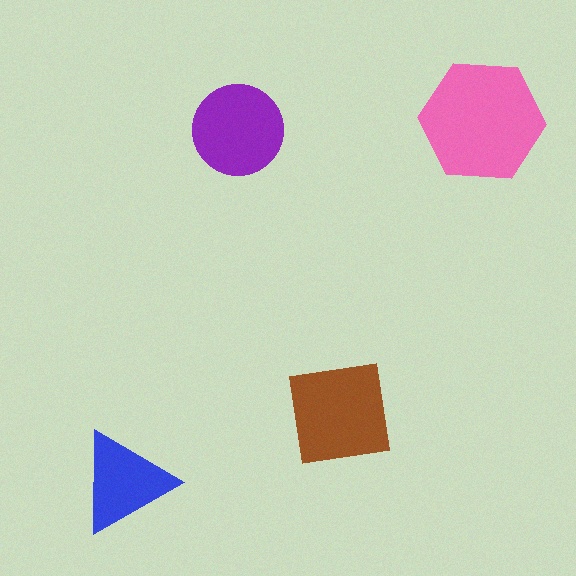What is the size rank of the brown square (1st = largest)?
2nd.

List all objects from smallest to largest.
The blue triangle, the purple circle, the brown square, the pink hexagon.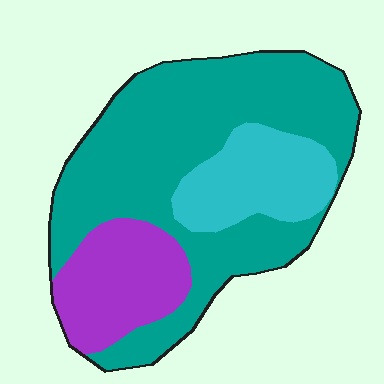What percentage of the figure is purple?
Purple takes up about one fifth (1/5) of the figure.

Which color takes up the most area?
Teal, at roughly 60%.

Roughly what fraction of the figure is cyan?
Cyan takes up about one sixth (1/6) of the figure.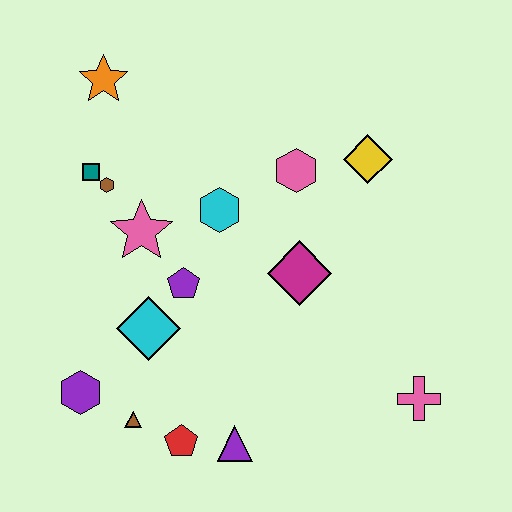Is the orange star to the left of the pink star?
Yes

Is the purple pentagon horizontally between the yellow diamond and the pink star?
Yes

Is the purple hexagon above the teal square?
No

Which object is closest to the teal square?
The brown hexagon is closest to the teal square.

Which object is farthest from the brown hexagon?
The pink cross is farthest from the brown hexagon.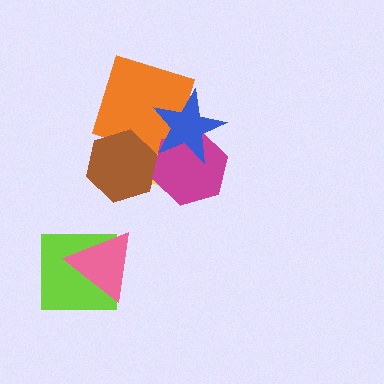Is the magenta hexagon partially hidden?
Yes, it is partially covered by another shape.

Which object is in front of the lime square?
The pink triangle is in front of the lime square.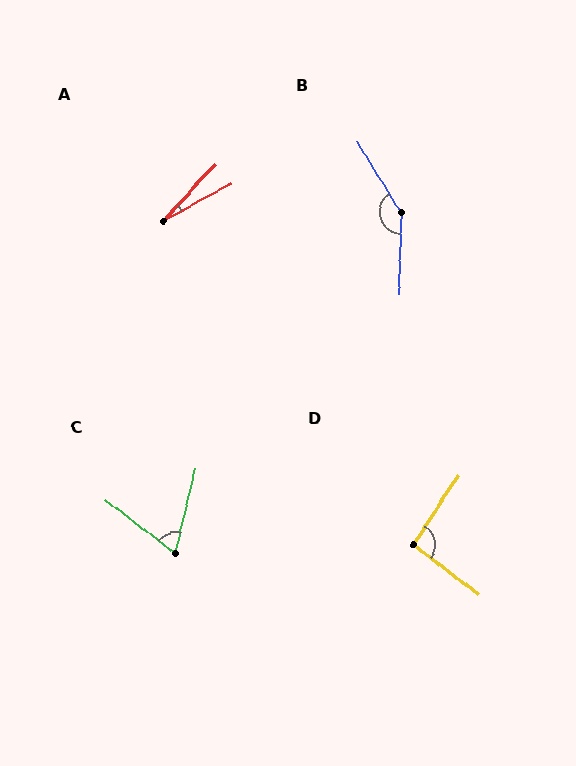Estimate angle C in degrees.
Approximately 66 degrees.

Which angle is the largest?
B, at approximately 147 degrees.